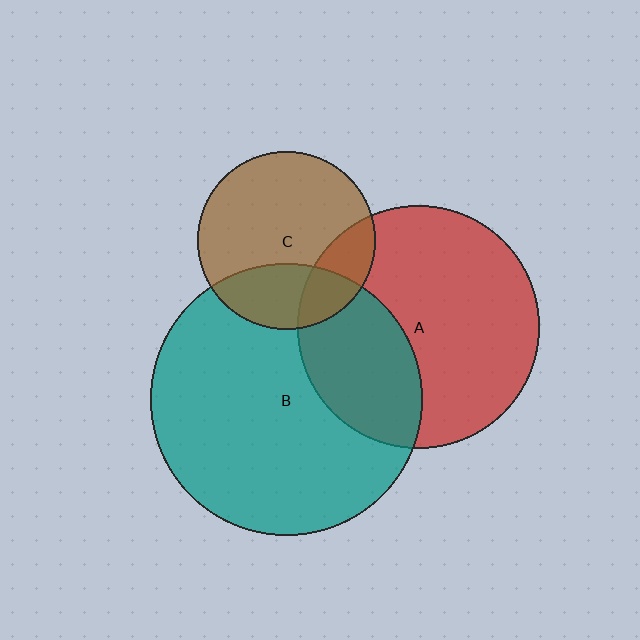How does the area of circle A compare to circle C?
Approximately 1.9 times.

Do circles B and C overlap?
Yes.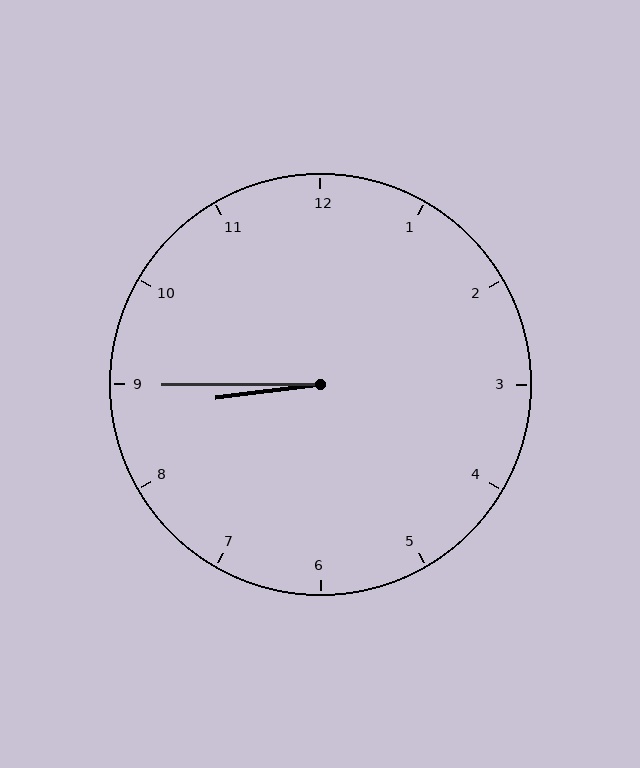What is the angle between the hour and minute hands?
Approximately 8 degrees.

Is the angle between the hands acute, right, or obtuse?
It is acute.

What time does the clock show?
8:45.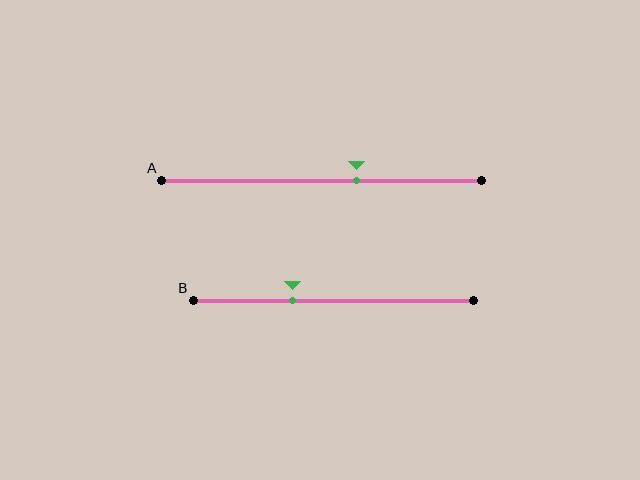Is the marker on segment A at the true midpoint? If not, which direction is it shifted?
No, the marker on segment A is shifted to the right by about 11% of the segment length.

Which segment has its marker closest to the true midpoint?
Segment A has its marker closest to the true midpoint.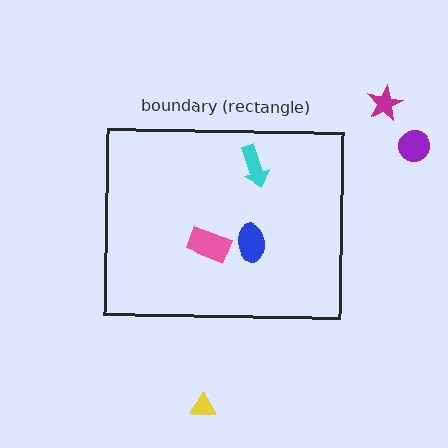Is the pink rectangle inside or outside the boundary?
Inside.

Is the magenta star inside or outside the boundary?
Outside.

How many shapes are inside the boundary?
3 inside, 3 outside.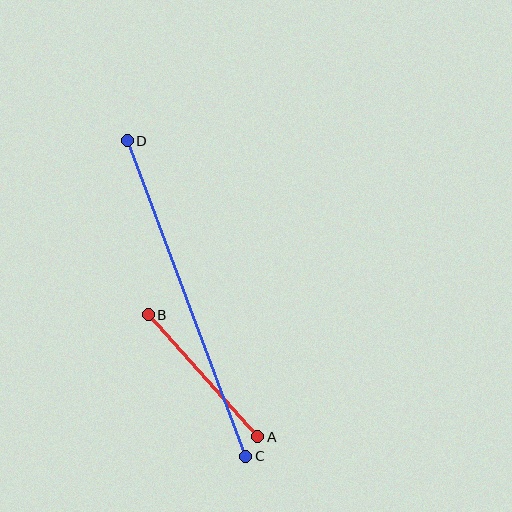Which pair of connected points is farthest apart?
Points C and D are farthest apart.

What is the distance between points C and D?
The distance is approximately 337 pixels.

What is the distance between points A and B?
The distance is approximately 164 pixels.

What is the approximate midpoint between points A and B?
The midpoint is at approximately (203, 376) pixels.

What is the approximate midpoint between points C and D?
The midpoint is at approximately (187, 299) pixels.